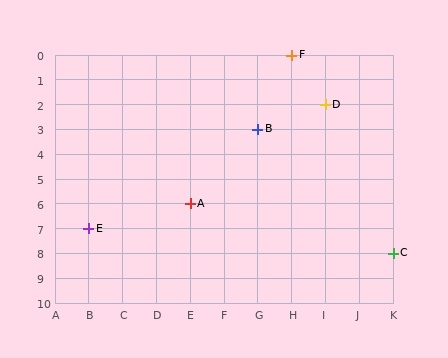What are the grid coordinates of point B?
Point B is at grid coordinates (G, 3).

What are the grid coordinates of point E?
Point E is at grid coordinates (B, 7).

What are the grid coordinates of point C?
Point C is at grid coordinates (K, 8).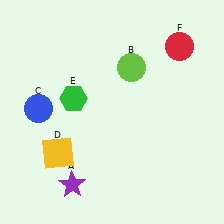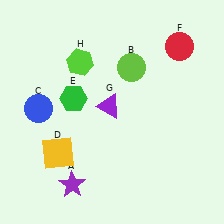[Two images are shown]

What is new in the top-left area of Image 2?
A purple triangle (G) was added in the top-left area of Image 2.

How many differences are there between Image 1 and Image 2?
There are 2 differences between the two images.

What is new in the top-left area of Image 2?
A lime hexagon (H) was added in the top-left area of Image 2.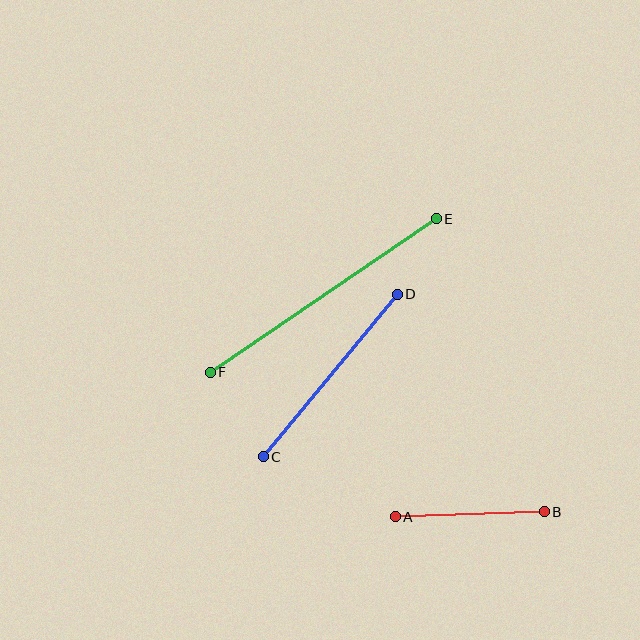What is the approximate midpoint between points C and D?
The midpoint is at approximately (330, 376) pixels.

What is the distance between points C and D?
The distance is approximately 211 pixels.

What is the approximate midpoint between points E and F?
The midpoint is at approximately (323, 296) pixels.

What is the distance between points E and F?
The distance is approximately 273 pixels.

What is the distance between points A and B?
The distance is approximately 149 pixels.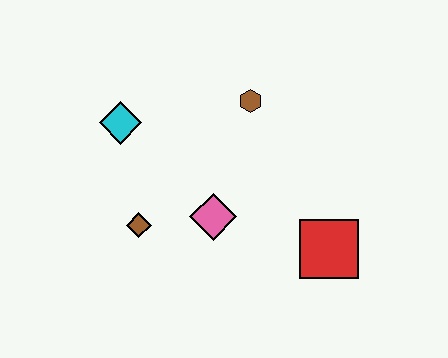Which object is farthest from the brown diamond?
The red square is farthest from the brown diamond.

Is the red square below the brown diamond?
Yes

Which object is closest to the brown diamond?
The pink diamond is closest to the brown diamond.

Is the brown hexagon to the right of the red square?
No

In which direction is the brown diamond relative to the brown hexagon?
The brown diamond is below the brown hexagon.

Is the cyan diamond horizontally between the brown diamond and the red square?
No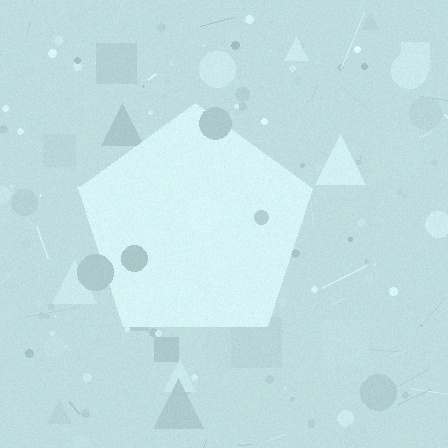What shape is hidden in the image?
A pentagon is hidden in the image.